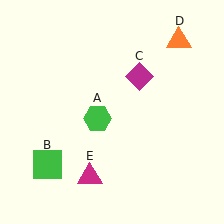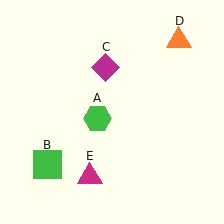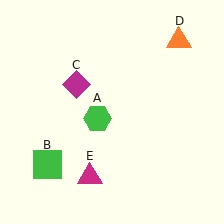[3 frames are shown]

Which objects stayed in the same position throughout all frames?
Green hexagon (object A) and green square (object B) and orange triangle (object D) and magenta triangle (object E) remained stationary.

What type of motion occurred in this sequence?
The magenta diamond (object C) rotated counterclockwise around the center of the scene.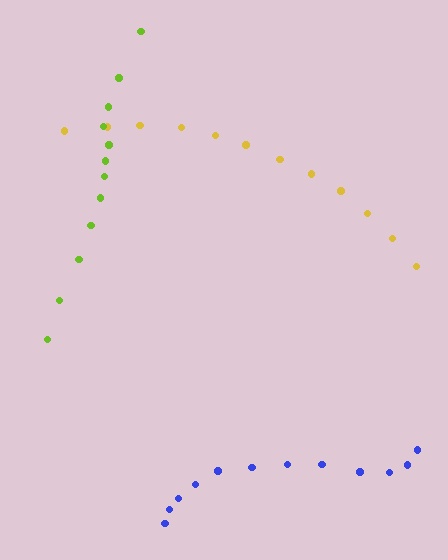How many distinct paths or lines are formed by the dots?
There are 3 distinct paths.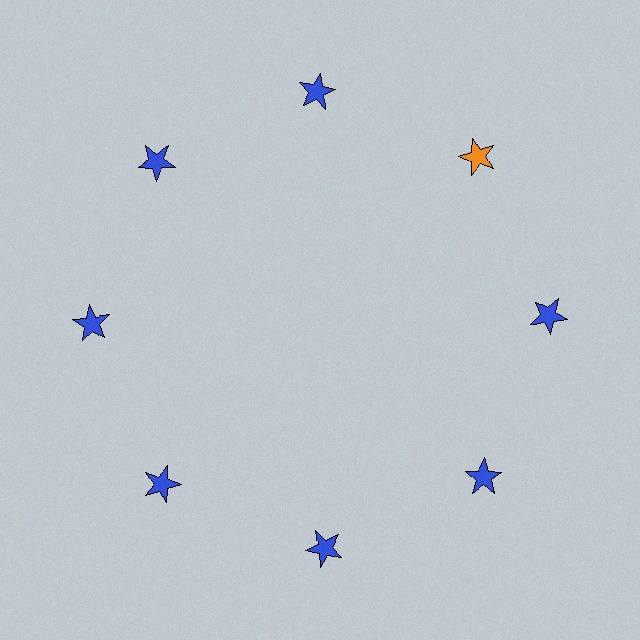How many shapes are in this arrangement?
There are 8 shapes arranged in a ring pattern.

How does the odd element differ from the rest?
It has a different color: orange instead of blue.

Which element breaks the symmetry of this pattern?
The orange star at roughly the 2 o'clock position breaks the symmetry. All other shapes are blue stars.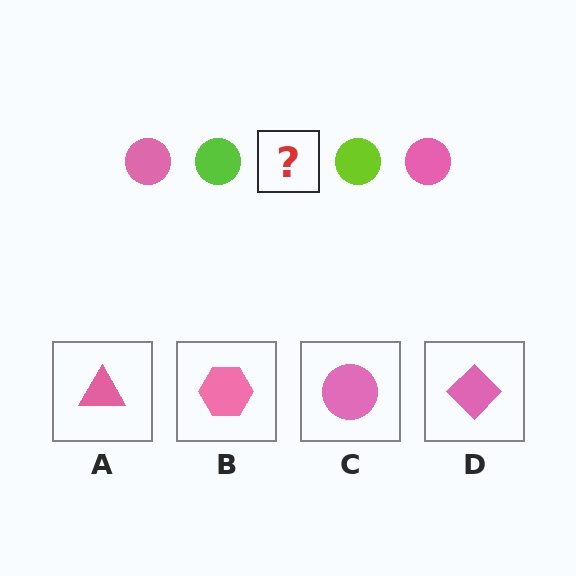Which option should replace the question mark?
Option C.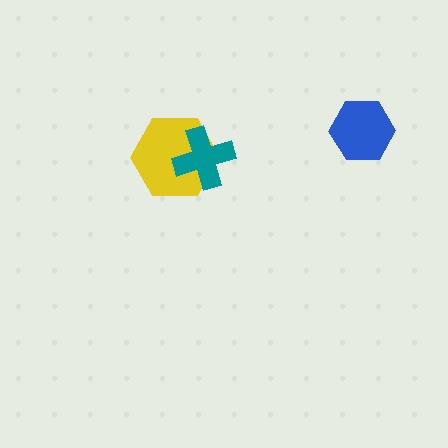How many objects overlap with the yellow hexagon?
1 object overlaps with the yellow hexagon.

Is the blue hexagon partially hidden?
No, no other shape covers it.